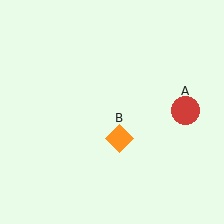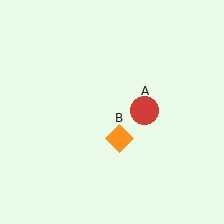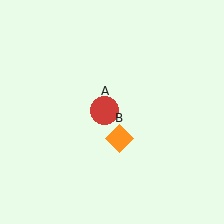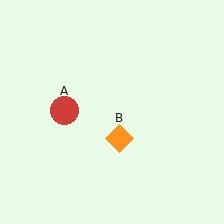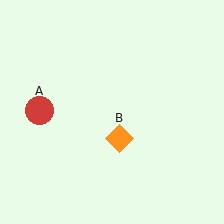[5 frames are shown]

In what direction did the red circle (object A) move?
The red circle (object A) moved left.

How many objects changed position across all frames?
1 object changed position: red circle (object A).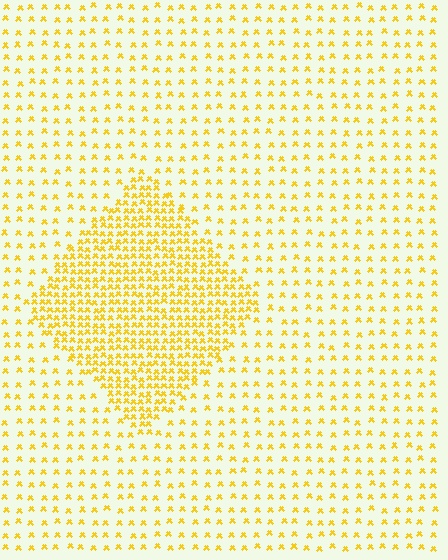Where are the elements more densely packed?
The elements are more densely packed inside the diamond boundary.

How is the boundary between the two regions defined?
The boundary is defined by a change in element density (approximately 2.7x ratio). All elements are the same color, size, and shape.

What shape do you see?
I see a diamond.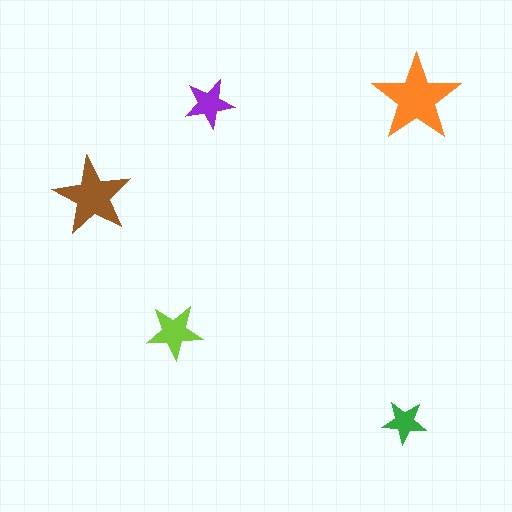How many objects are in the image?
There are 5 objects in the image.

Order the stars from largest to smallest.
the orange one, the brown one, the lime one, the purple one, the green one.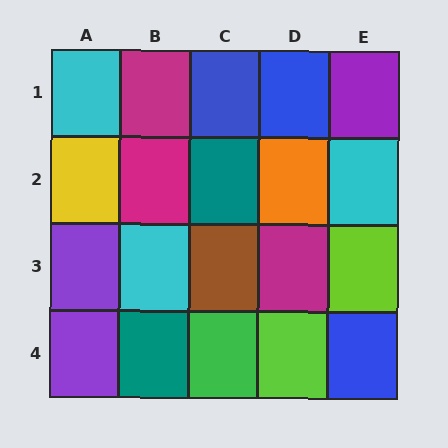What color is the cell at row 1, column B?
Magenta.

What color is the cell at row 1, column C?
Blue.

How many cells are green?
1 cell is green.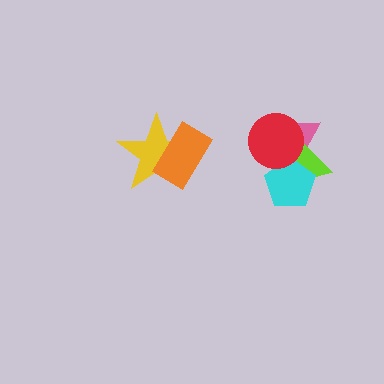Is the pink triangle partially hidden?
Yes, it is partially covered by another shape.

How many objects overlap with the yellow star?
1 object overlaps with the yellow star.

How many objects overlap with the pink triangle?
3 objects overlap with the pink triangle.